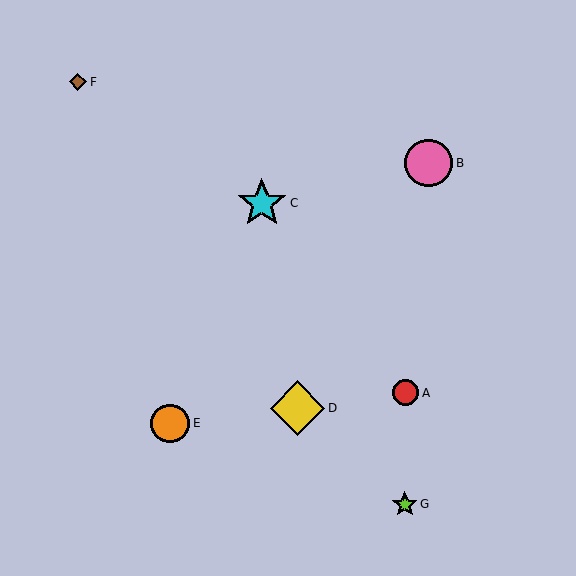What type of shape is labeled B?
Shape B is a pink circle.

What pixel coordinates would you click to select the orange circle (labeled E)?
Click at (170, 423) to select the orange circle E.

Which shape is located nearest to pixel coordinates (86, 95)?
The brown diamond (labeled F) at (78, 82) is nearest to that location.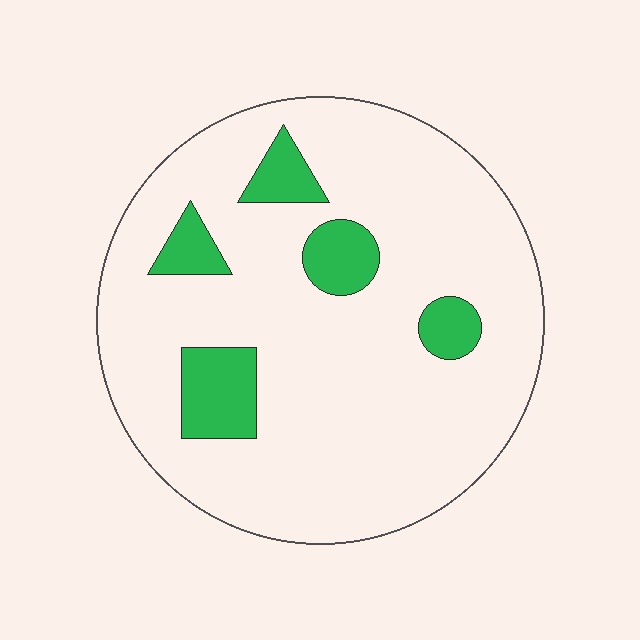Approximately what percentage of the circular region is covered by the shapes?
Approximately 15%.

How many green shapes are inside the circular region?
5.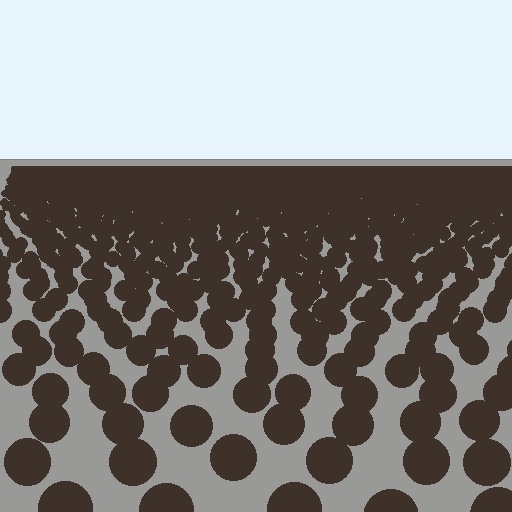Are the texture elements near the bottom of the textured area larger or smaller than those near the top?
Larger. Near the bottom, elements are closer to the viewer and appear at a bigger on-screen size.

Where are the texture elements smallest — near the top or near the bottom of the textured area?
Near the top.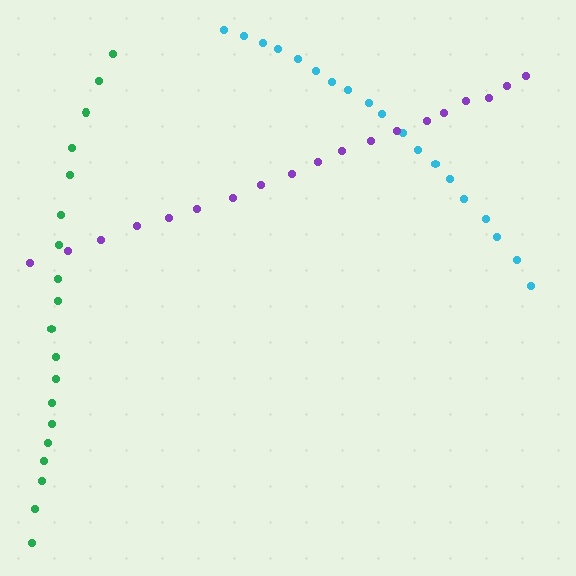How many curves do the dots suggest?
There are 3 distinct paths.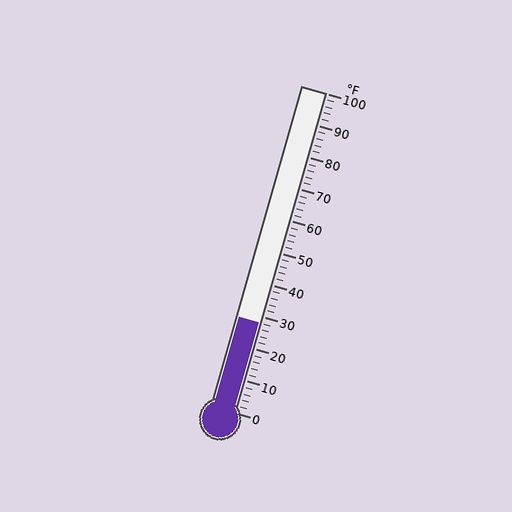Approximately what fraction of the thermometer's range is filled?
The thermometer is filled to approximately 30% of its range.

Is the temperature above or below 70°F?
The temperature is below 70°F.